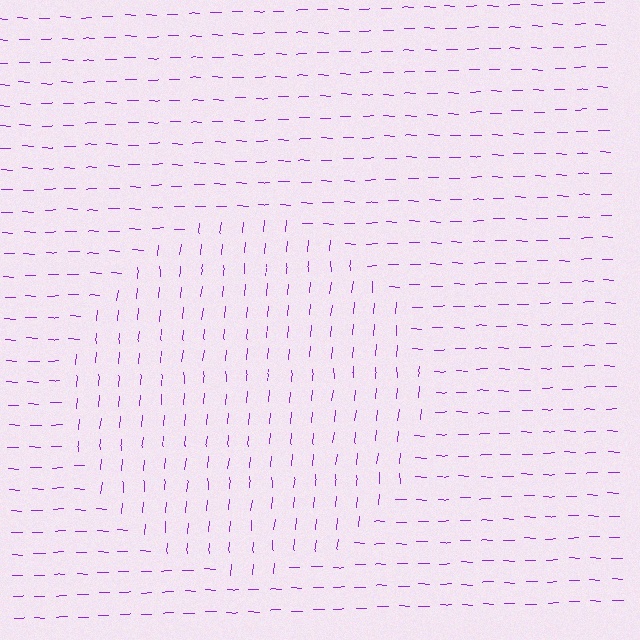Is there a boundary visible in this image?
Yes, there is a texture boundary formed by a change in line orientation.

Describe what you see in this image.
The image is filled with small purple line segments. A circle region in the image has lines oriented differently from the surrounding lines, creating a visible texture boundary.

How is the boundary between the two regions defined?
The boundary is defined purely by a change in line orientation (approximately 86 degrees difference). All lines are the same color and thickness.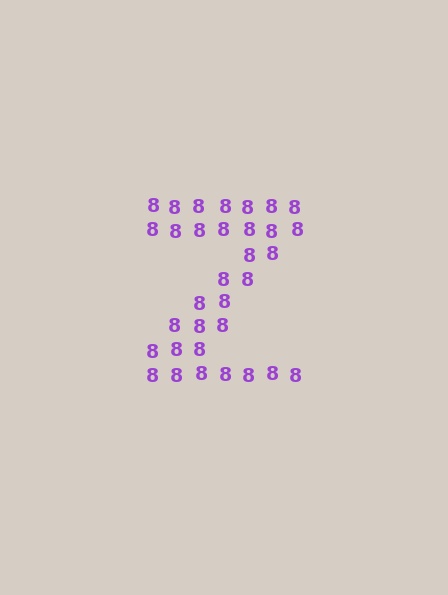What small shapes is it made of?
It is made of small digit 8's.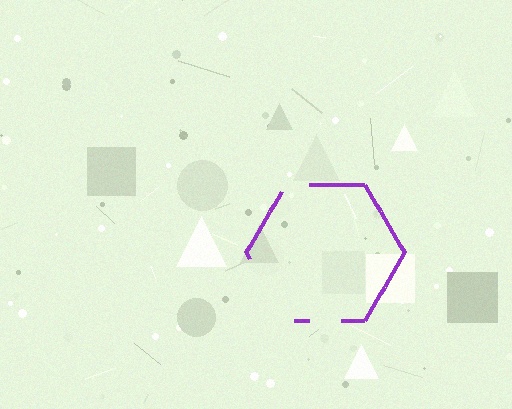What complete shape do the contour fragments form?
The contour fragments form a hexagon.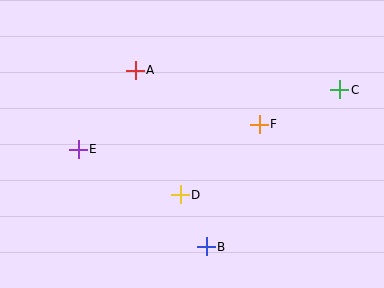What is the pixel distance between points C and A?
The distance between C and A is 205 pixels.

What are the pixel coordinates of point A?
Point A is at (135, 70).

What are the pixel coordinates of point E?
Point E is at (78, 149).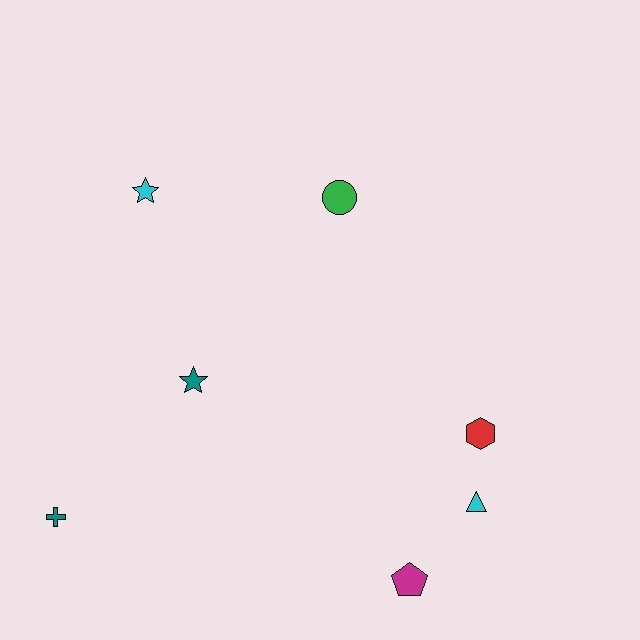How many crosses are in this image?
There is 1 cross.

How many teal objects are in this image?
There are 2 teal objects.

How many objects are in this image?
There are 7 objects.